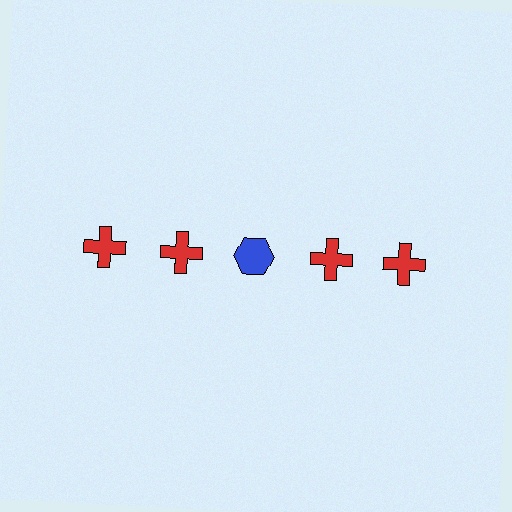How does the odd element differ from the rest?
It differs in both color (blue instead of red) and shape (hexagon instead of cross).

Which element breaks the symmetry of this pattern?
The blue hexagon in the top row, center column breaks the symmetry. All other shapes are red crosses.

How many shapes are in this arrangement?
There are 5 shapes arranged in a grid pattern.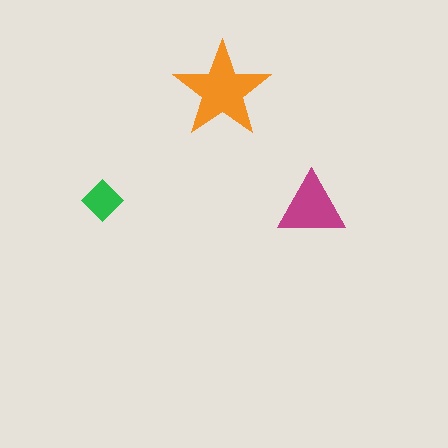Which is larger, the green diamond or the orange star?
The orange star.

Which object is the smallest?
The green diamond.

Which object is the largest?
The orange star.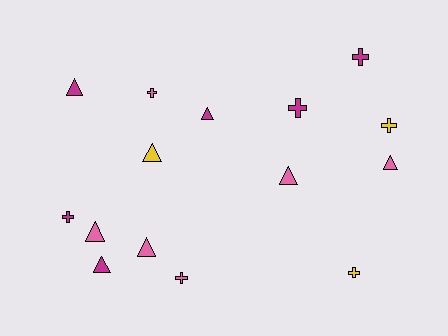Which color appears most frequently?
Magenta, with 6 objects.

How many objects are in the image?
There are 15 objects.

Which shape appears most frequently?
Triangle, with 8 objects.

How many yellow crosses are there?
There are 2 yellow crosses.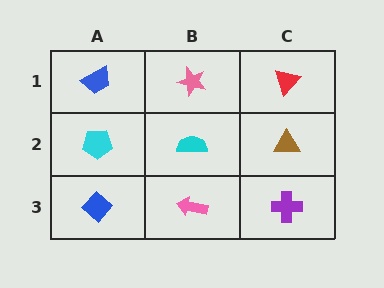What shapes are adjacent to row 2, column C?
A red triangle (row 1, column C), a purple cross (row 3, column C), a cyan semicircle (row 2, column B).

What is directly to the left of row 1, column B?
A blue trapezoid.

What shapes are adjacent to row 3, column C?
A brown triangle (row 2, column C), a pink arrow (row 3, column B).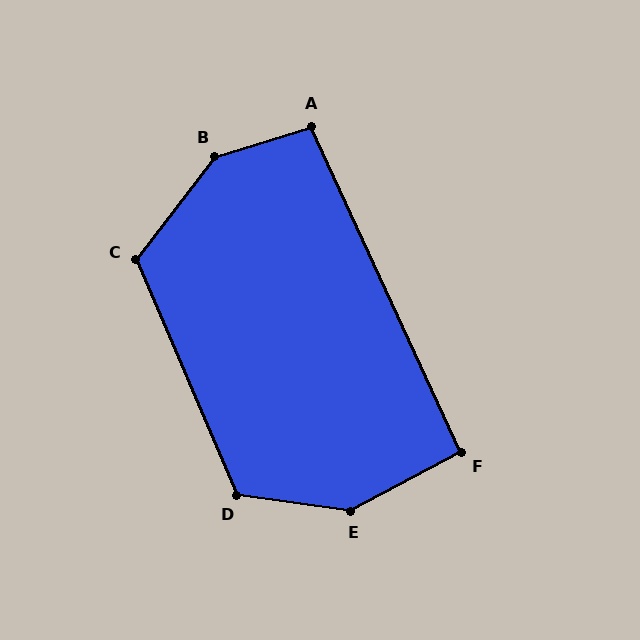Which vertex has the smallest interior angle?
F, at approximately 93 degrees.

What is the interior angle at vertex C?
Approximately 119 degrees (obtuse).